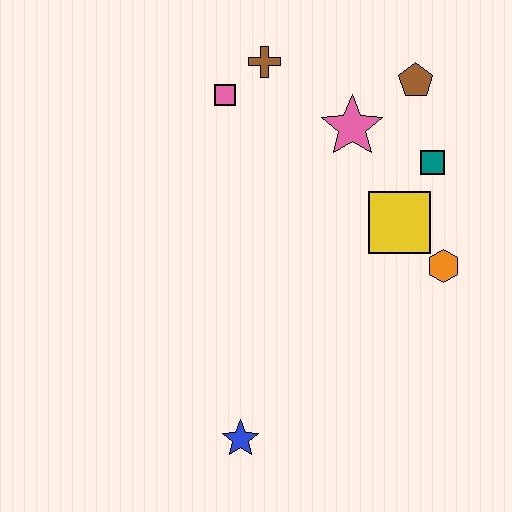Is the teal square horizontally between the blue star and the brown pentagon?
No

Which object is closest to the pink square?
The brown cross is closest to the pink square.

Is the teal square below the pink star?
Yes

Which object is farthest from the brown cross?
The blue star is farthest from the brown cross.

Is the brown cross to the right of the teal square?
No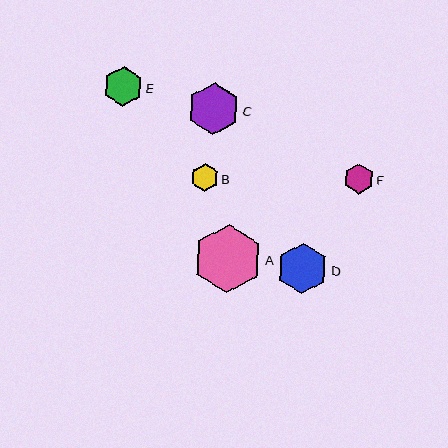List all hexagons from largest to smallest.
From largest to smallest: A, C, D, E, F, B.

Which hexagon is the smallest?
Hexagon B is the smallest with a size of approximately 28 pixels.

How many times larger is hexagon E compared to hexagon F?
Hexagon E is approximately 1.3 times the size of hexagon F.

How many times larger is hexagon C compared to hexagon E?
Hexagon C is approximately 1.3 times the size of hexagon E.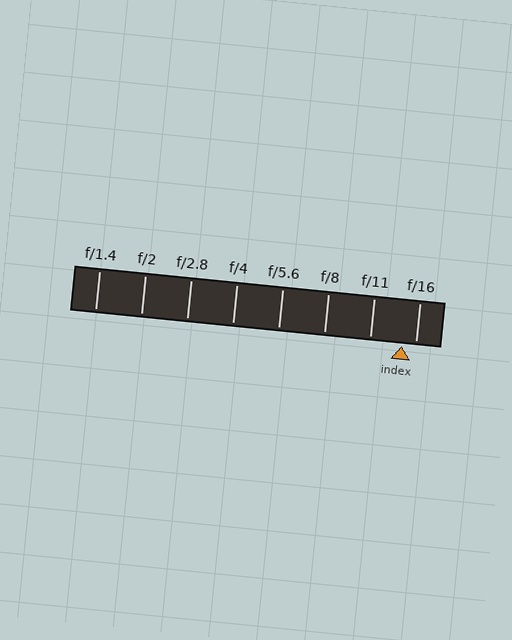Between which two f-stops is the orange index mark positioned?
The index mark is between f/11 and f/16.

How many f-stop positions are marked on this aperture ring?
There are 8 f-stop positions marked.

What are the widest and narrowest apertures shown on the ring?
The widest aperture shown is f/1.4 and the narrowest is f/16.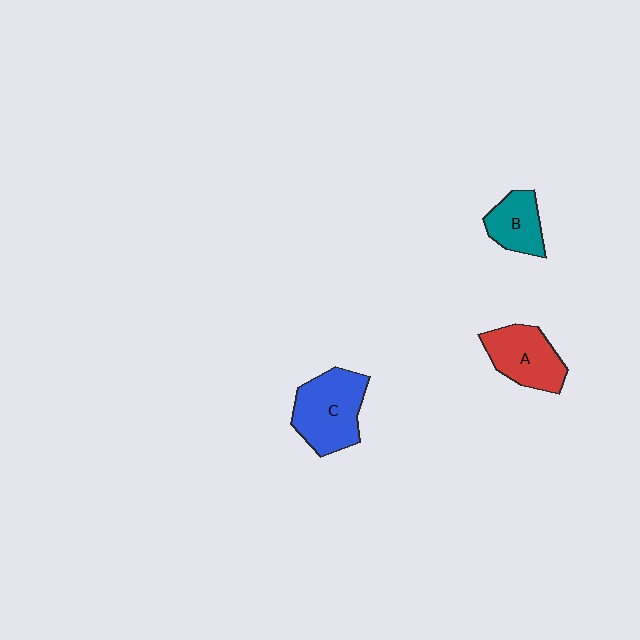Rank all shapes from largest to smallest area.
From largest to smallest: C (blue), A (red), B (teal).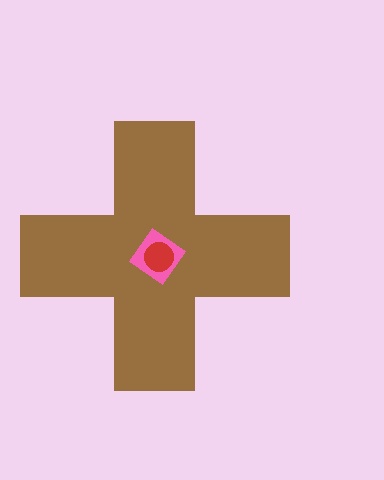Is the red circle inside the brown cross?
Yes.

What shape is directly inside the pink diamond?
The red circle.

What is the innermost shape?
The red circle.